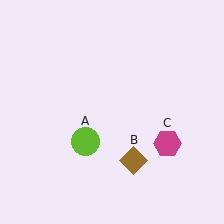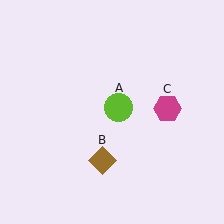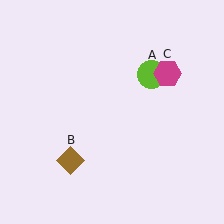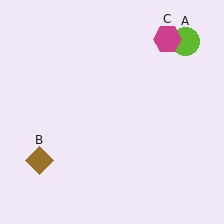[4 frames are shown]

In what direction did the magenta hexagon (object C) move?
The magenta hexagon (object C) moved up.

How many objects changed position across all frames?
3 objects changed position: lime circle (object A), brown diamond (object B), magenta hexagon (object C).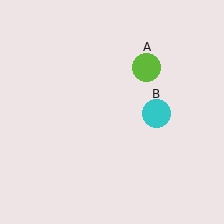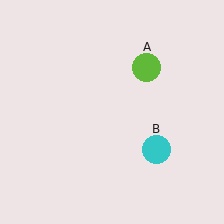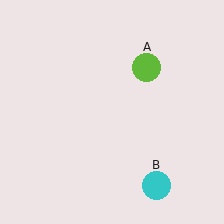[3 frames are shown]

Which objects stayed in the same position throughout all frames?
Lime circle (object A) remained stationary.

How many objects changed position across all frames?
1 object changed position: cyan circle (object B).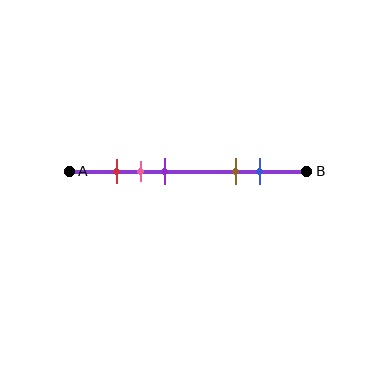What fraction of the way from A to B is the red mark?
The red mark is approximately 20% (0.2) of the way from A to B.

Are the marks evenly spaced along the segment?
No, the marks are not evenly spaced.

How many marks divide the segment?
There are 5 marks dividing the segment.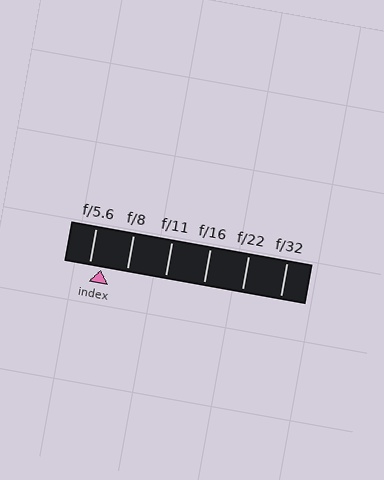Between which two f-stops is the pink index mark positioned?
The index mark is between f/5.6 and f/8.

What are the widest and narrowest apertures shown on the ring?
The widest aperture shown is f/5.6 and the narrowest is f/32.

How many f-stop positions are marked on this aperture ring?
There are 6 f-stop positions marked.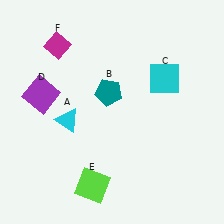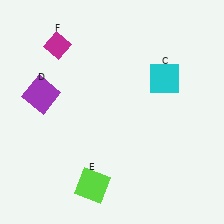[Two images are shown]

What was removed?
The cyan triangle (A), the teal pentagon (B) were removed in Image 2.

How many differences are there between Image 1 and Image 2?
There are 2 differences between the two images.